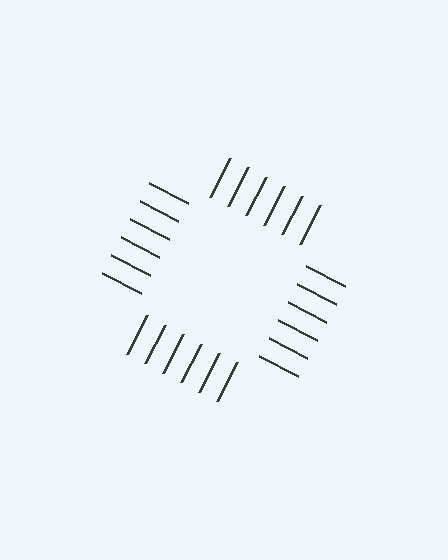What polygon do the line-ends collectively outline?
An illusory square — the line segments terminate on its edges but no continuous stroke is drawn.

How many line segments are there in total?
24 — 6 along each of the 4 edges.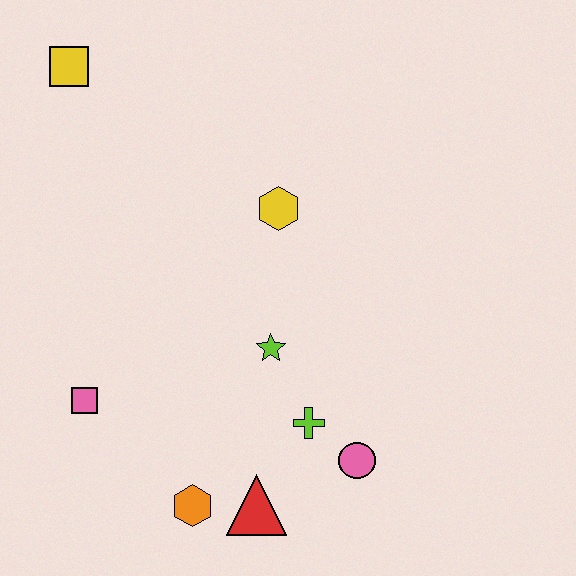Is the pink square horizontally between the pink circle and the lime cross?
No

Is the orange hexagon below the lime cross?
Yes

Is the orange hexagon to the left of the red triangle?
Yes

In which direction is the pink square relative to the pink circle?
The pink square is to the left of the pink circle.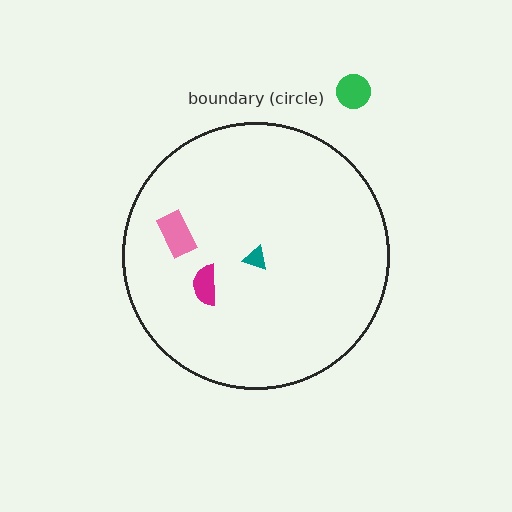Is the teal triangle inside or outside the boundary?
Inside.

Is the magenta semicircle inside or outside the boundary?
Inside.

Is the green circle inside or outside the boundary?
Outside.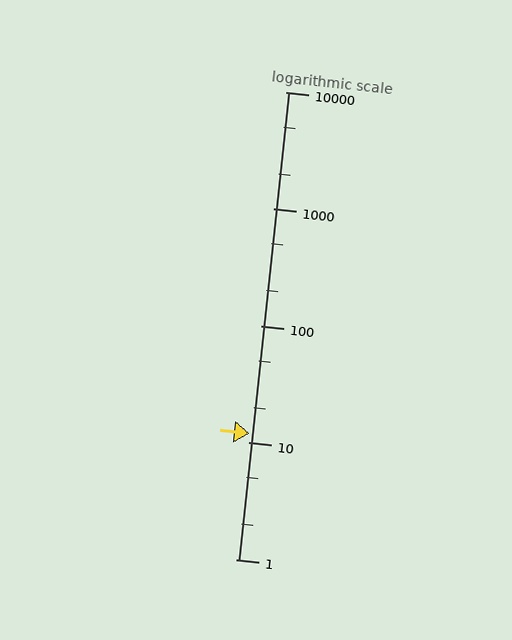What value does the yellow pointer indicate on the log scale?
The pointer indicates approximately 12.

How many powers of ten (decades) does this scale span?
The scale spans 4 decades, from 1 to 10000.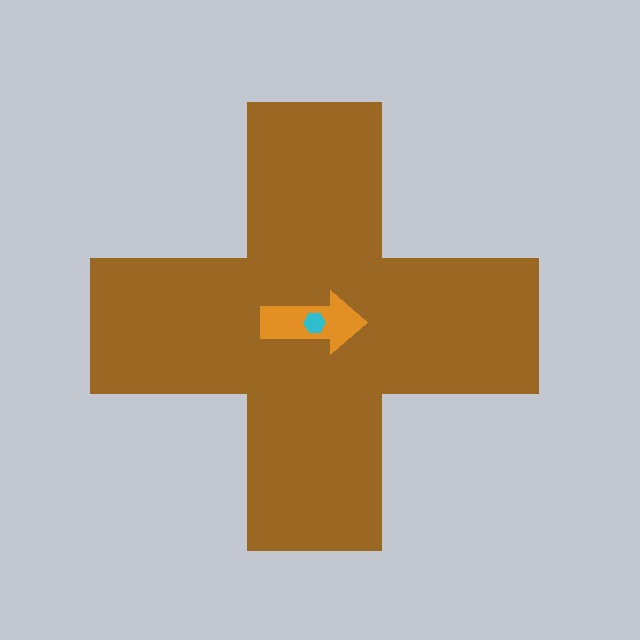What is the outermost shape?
The brown cross.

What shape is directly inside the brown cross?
The orange arrow.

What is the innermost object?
The cyan hexagon.